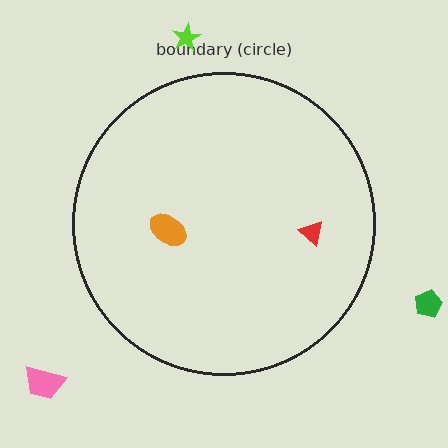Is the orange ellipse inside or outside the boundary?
Inside.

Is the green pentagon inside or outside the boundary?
Outside.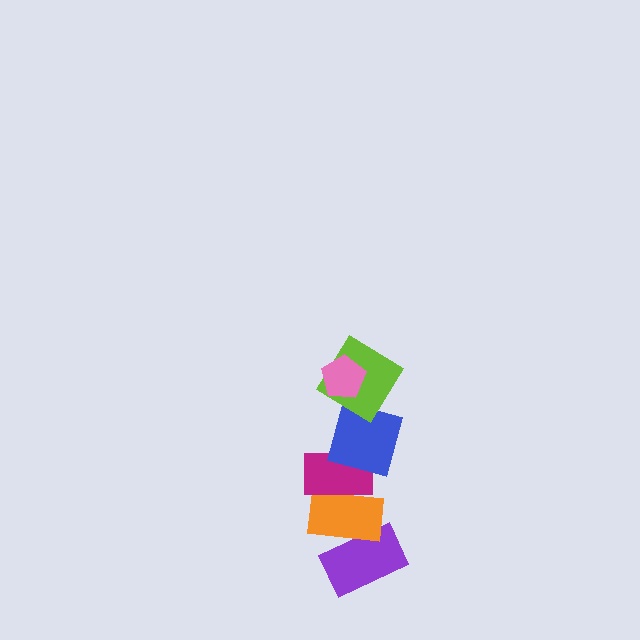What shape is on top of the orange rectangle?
The magenta rectangle is on top of the orange rectangle.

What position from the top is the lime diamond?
The lime diamond is 2nd from the top.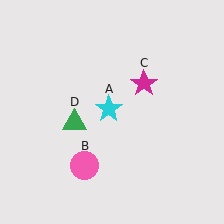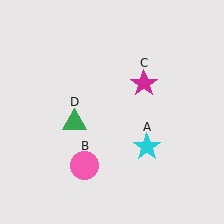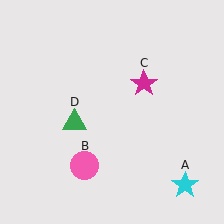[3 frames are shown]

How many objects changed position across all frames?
1 object changed position: cyan star (object A).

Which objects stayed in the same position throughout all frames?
Pink circle (object B) and magenta star (object C) and green triangle (object D) remained stationary.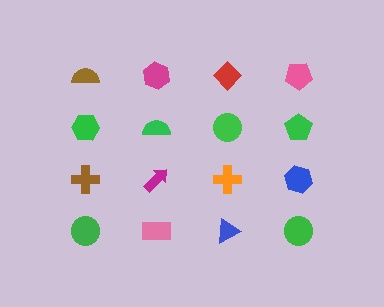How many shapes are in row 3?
4 shapes.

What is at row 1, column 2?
A magenta hexagon.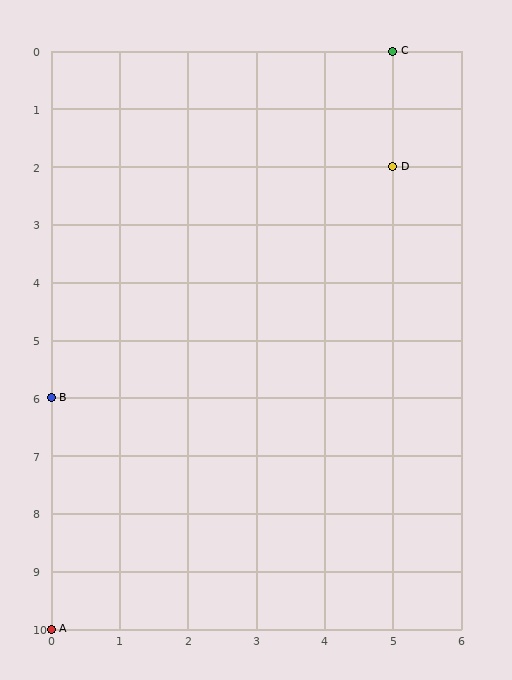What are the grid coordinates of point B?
Point B is at grid coordinates (0, 6).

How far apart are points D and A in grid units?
Points D and A are 5 columns and 8 rows apart (about 9.4 grid units diagonally).